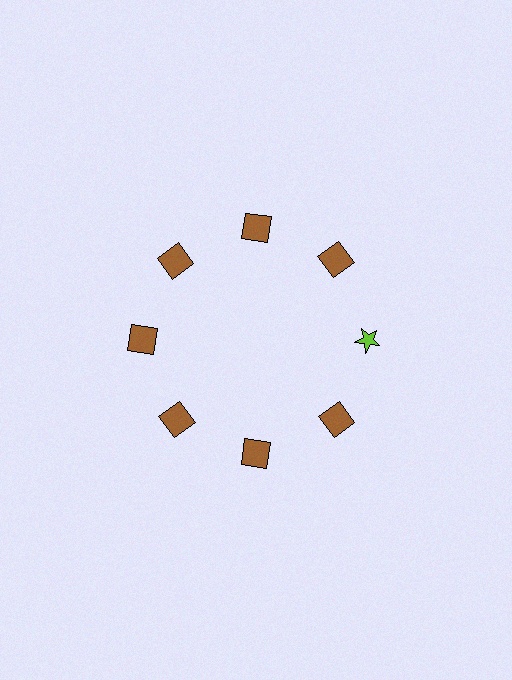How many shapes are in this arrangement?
There are 8 shapes arranged in a ring pattern.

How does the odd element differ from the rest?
It differs in both color (lime instead of brown) and shape (star instead of square).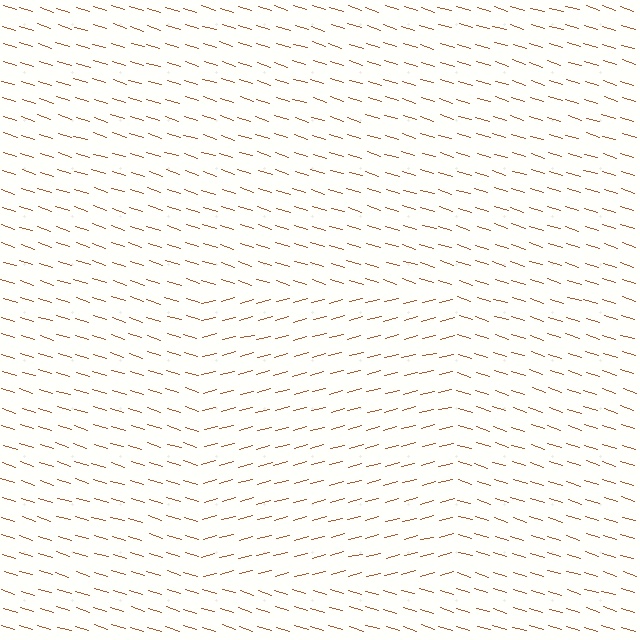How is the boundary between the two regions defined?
The boundary is defined purely by a change in line orientation (approximately 32 degrees difference). All lines are the same color and thickness.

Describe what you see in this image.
The image is filled with small brown line segments. A rectangle region in the image has lines oriented differently from the surrounding lines, creating a visible texture boundary.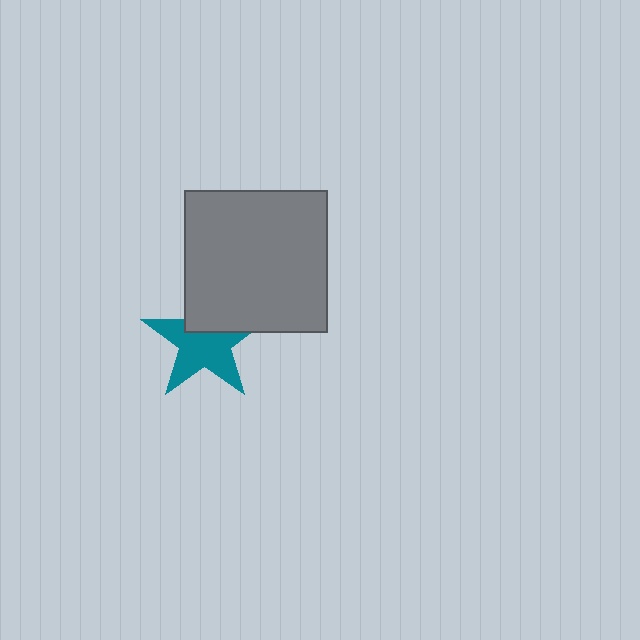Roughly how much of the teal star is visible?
Most of it is visible (roughly 65%).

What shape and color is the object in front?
The object in front is a gray square.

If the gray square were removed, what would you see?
You would see the complete teal star.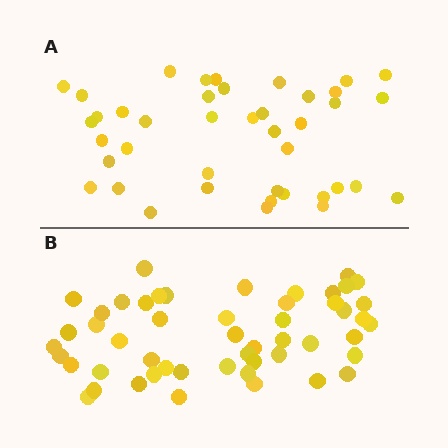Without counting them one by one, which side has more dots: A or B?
Region B (the bottom region) has more dots.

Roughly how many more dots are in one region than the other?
Region B has roughly 10 or so more dots than region A.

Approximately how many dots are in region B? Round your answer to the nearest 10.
About 50 dots. (The exact count is 51, which rounds to 50.)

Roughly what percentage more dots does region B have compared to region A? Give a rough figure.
About 25% more.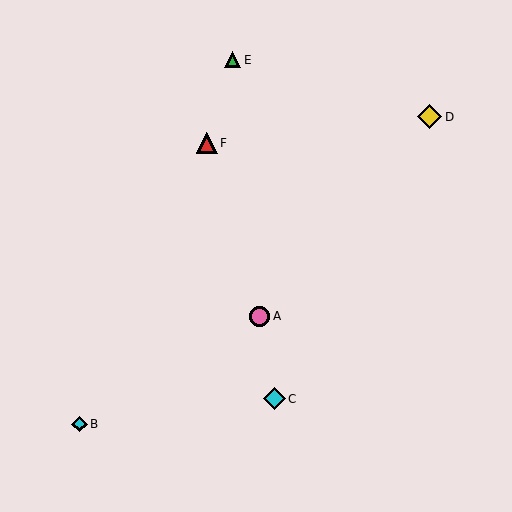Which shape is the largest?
The yellow diamond (labeled D) is the largest.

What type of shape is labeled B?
Shape B is a cyan diamond.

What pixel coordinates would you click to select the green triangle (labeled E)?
Click at (233, 60) to select the green triangle E.